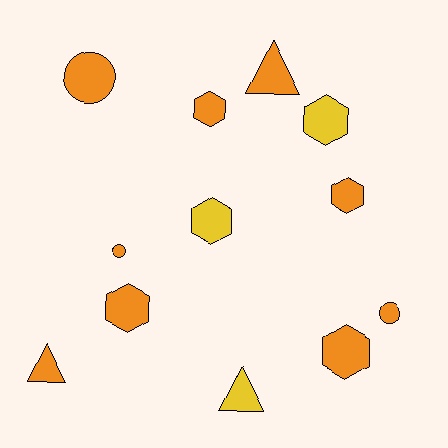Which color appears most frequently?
Orange, with 9 objects.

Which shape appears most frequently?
Hexagon, with 6 objects.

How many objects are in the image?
There are 12 objects.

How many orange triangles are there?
There are 2 orange triangles.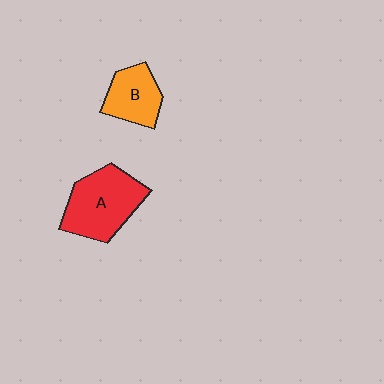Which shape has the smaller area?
Shape B (orange).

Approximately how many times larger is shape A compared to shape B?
Approximately 1.6 times.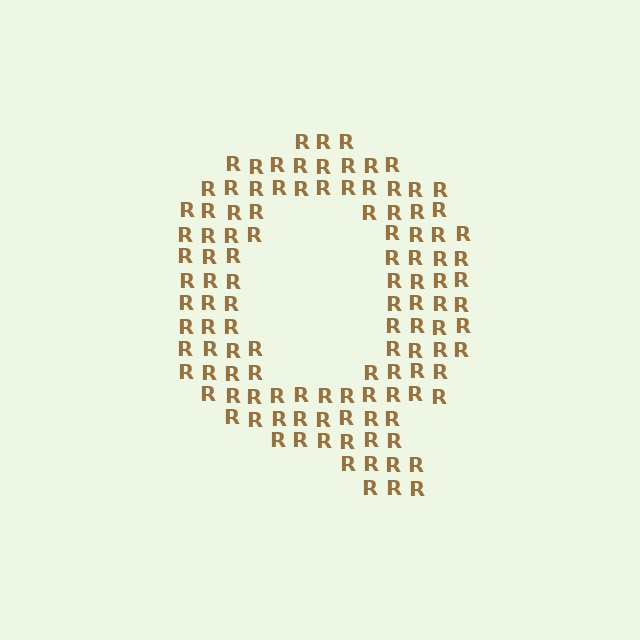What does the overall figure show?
The overall figure shows the letter Q.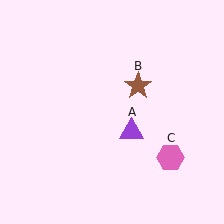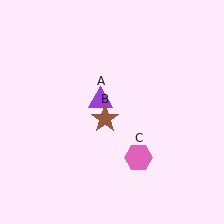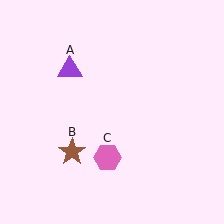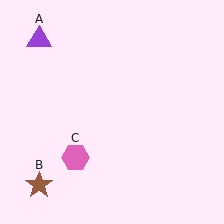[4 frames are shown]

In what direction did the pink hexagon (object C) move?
The pink hexagon (object C) moved left.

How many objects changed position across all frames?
3 objects changed position: purple triangle (object A), brown star (object B), pink hexagon (object C).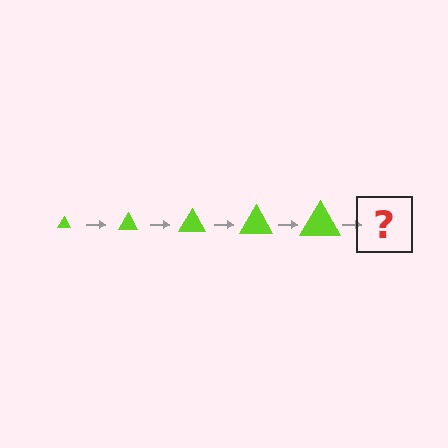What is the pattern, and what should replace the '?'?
The pattern is that the triangle gets progressively larger each step. The '?' should be a lime triangle, larger than the previous one.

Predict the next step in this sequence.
The next step is a lime triangle, larger than the previous one.